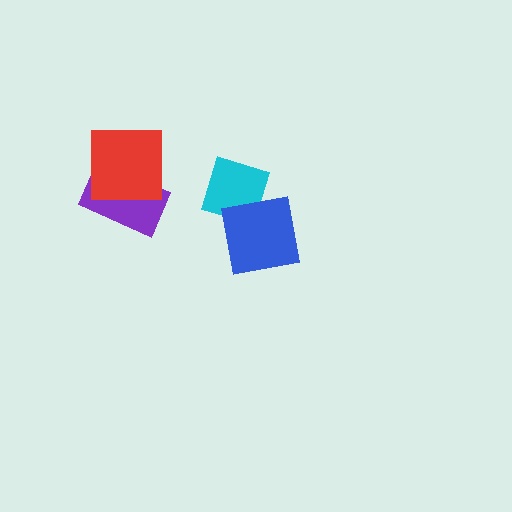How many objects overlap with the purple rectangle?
1 object overlaps with the purple rectangle.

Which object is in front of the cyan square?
The blue square is in front of the cyan square.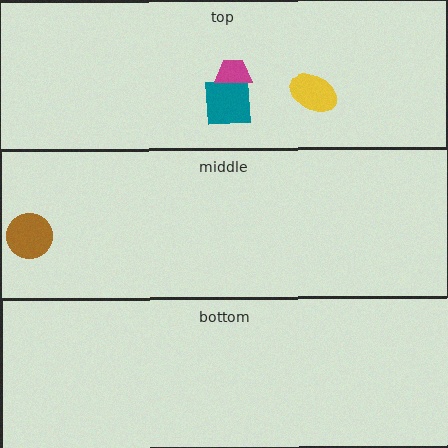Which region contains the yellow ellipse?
The top region.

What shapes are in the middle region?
The brown circle.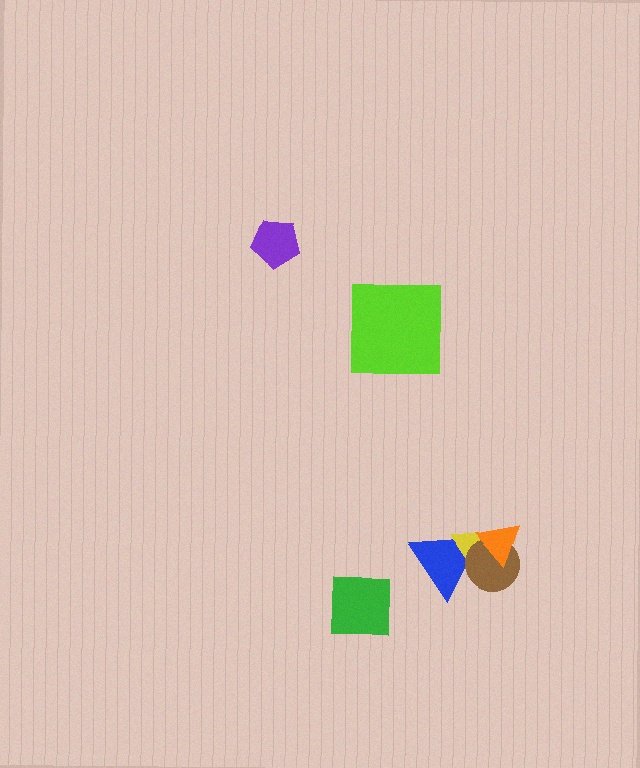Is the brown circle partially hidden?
Yes, it is partially covered by another shape.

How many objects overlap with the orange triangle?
3 objects overlap with the orange triangle.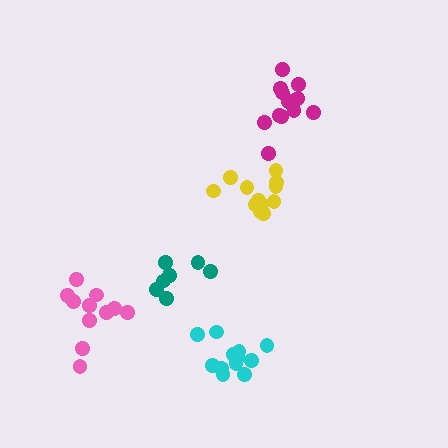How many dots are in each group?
Group 1: 12 dots, Group 2: 13 dots, Group 3: 11 dots, Group 4: 12 dots, Group 5: 7 dots (55 total).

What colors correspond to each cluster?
The clusters are colored: cyan, magenta, pink, yellow, teal.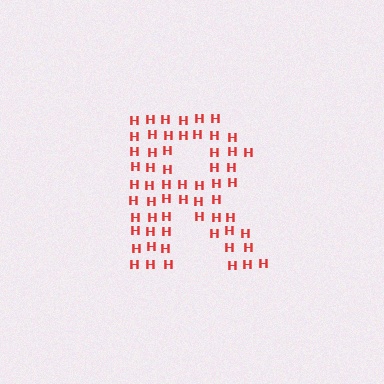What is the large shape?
The large shape is the letter R.